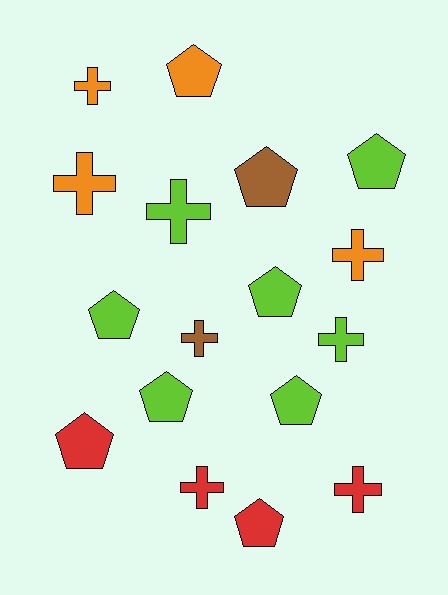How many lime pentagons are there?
There are 5 lime pentagons.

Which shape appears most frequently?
Pentagon, with 9 objects.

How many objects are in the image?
There are 17 objects.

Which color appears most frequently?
Lime, with 7 objects.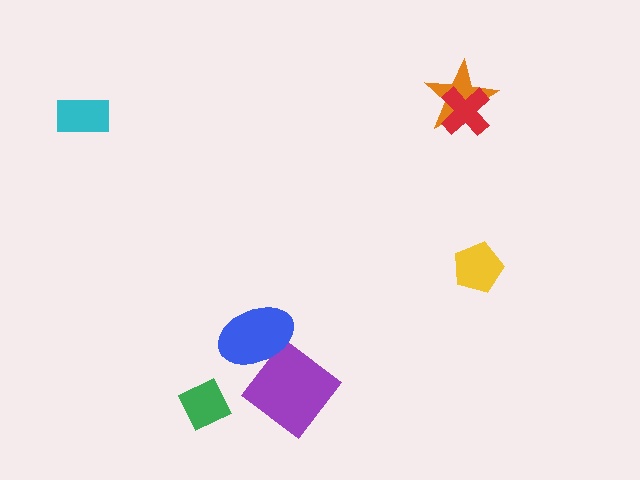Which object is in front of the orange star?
The red cross is in front of the orange star.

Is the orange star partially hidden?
Yes, it is partially covered by another shape.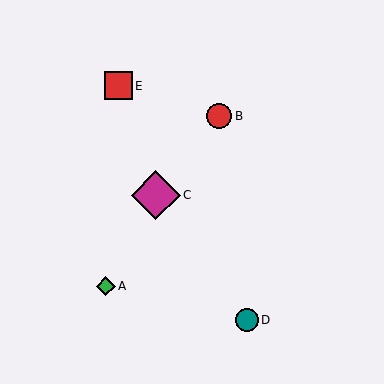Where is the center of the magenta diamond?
The center of the magenta diamond is at (156, 195).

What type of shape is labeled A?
Shape A is a green diamond.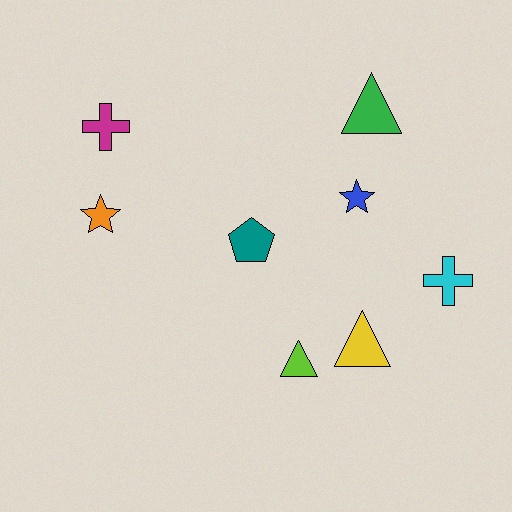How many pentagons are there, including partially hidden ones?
There is 1 pentagon.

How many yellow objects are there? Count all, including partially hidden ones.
There is 1 yellow object.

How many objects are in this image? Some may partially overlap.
There are 8 objects.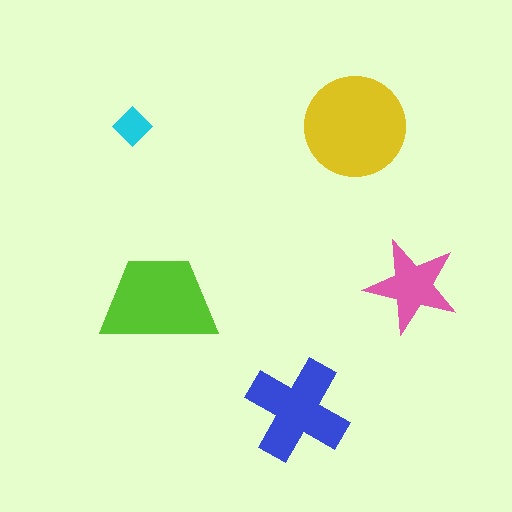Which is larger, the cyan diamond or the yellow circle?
The yellow circle.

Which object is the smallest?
The cyan diamond.